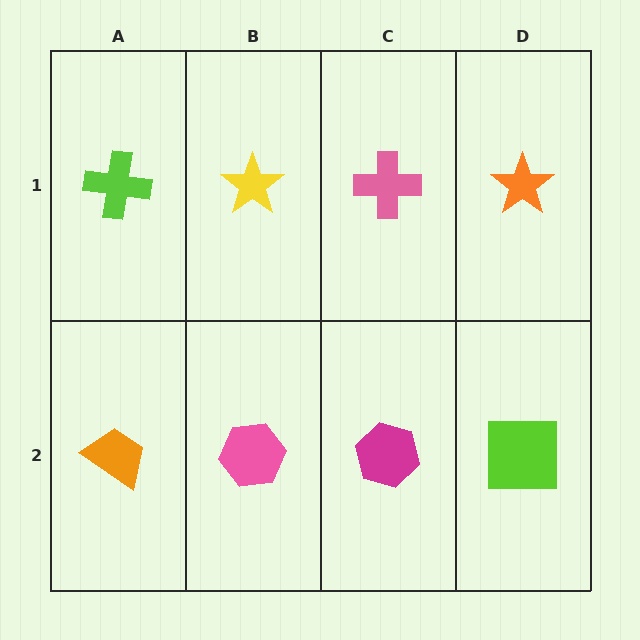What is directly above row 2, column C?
A pink cross.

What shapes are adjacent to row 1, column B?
A pink hexagon (row 2, column B), a lime cross (row 1, column A), a pink cross (row 1, column C).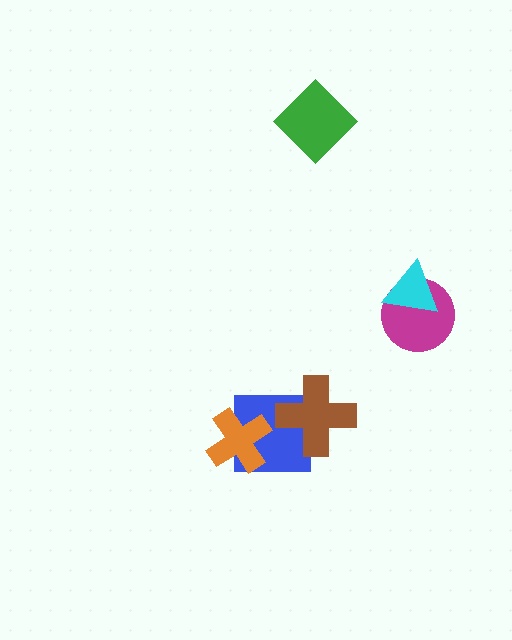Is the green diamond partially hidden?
No, no other shape covers it.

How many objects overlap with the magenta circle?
1 object overlaps with the magenta circle.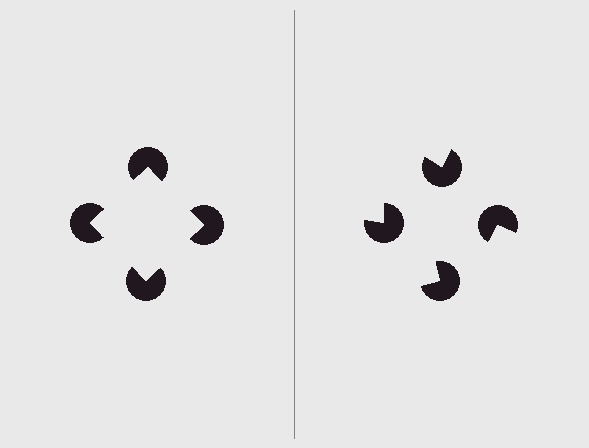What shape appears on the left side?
An illusory square.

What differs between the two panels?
The pac-man discs are positioned identically on both sides; only the wedge orientations differ. On the left they align to a square; on the right they are misaligned.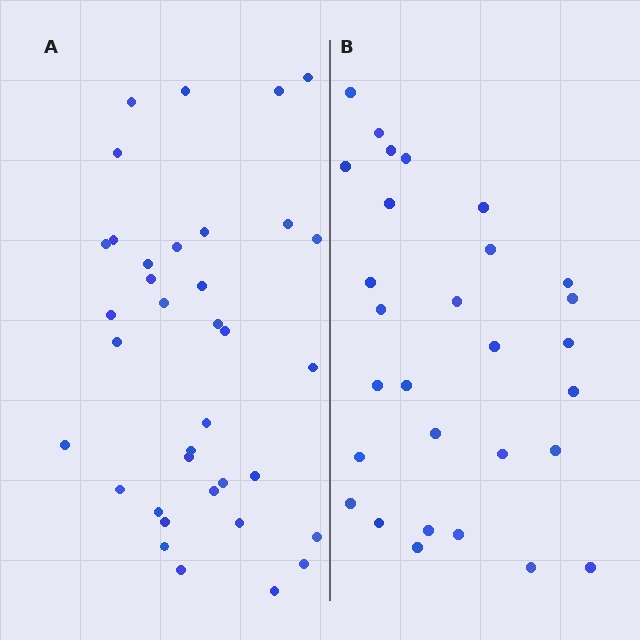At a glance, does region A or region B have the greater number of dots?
Region A (the left region) has more dots.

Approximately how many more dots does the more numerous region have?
Region A has roughly 8 or so more dots than region B.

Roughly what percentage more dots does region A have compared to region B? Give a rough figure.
About 25% more.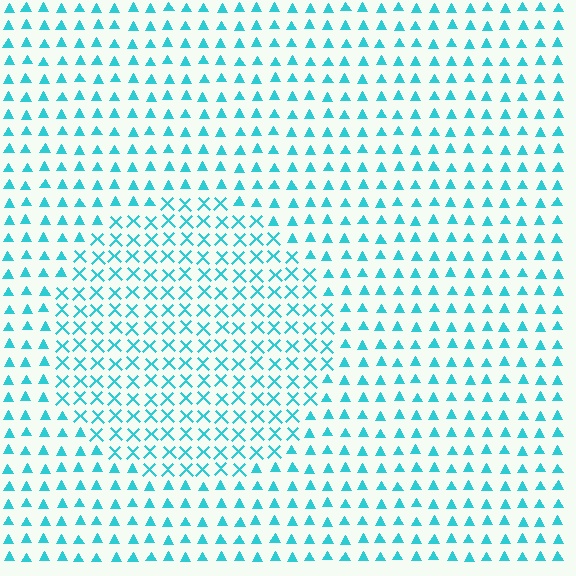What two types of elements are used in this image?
The image uses X marks inside the circle region and triangles outside it.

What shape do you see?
I see a circle.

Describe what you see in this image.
The image is filled with small cyan elements arranged in a uniform grid. A circle-shaped region contains X marks, while the surrounding area contains triangles. The boundary is defined purely by the change in element shape.